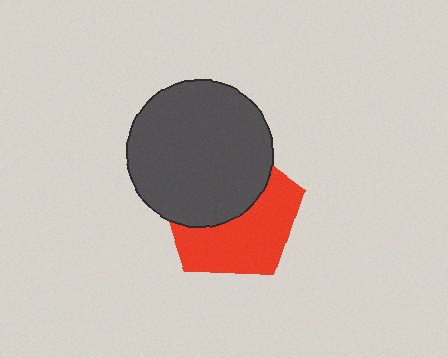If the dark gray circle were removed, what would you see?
You would see the complete red pentagon.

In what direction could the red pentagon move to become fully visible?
The red pentagon could move down. That would shift it out from behind the dark gray circle entirely.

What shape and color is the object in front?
The object in front is a dark gray circle.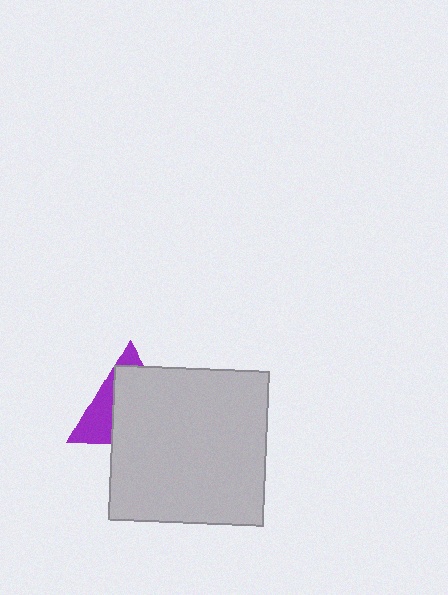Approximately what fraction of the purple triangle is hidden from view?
Roughly 66% of the purple triangle is hidden behind the light gray square.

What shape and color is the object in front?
The object in front is a light gray square.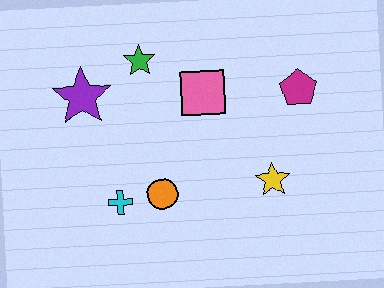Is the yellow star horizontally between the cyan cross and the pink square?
No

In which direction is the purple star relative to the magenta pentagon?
The purple star is to the left of the magenta pentagon.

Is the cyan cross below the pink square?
Yes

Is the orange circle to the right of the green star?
Yes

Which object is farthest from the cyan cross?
The magenta pentagon is farthest from the cyan cross.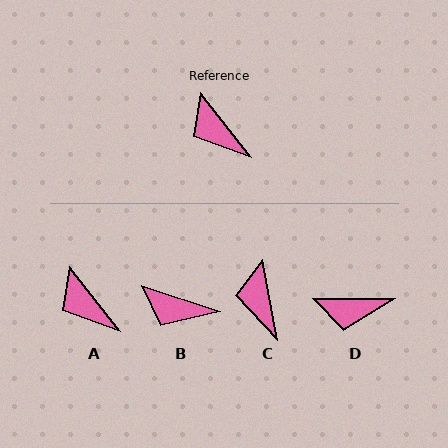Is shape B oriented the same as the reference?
No, it is off by about 33 degrees.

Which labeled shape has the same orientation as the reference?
A.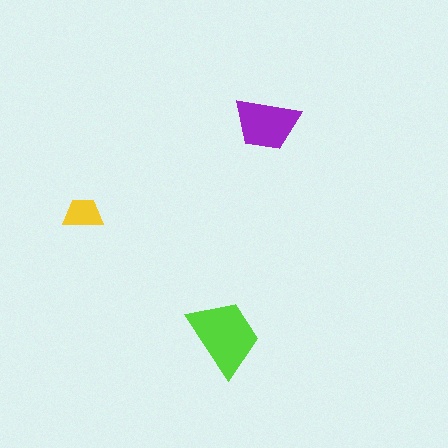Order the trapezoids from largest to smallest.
the lime one, the purple one, the yellow one.